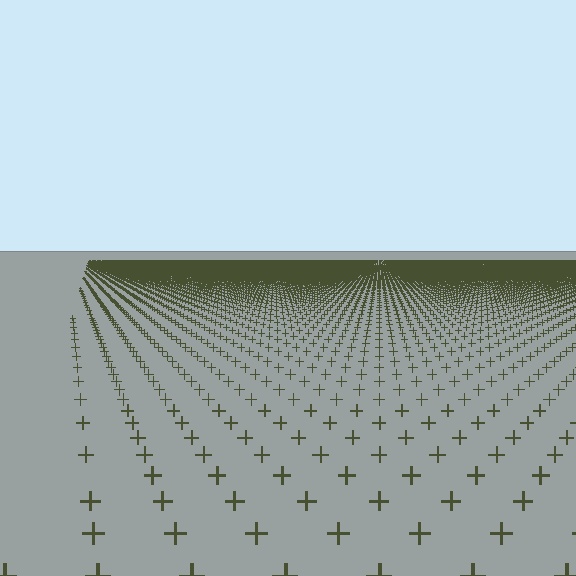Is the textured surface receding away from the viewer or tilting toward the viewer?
The surface is receding away from the viewer. Texture elements get smaller and denser toward the top.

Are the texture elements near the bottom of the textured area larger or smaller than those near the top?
Larger. Near the bottom, elements are closer to the viewer and appear at a bigger on-screen size.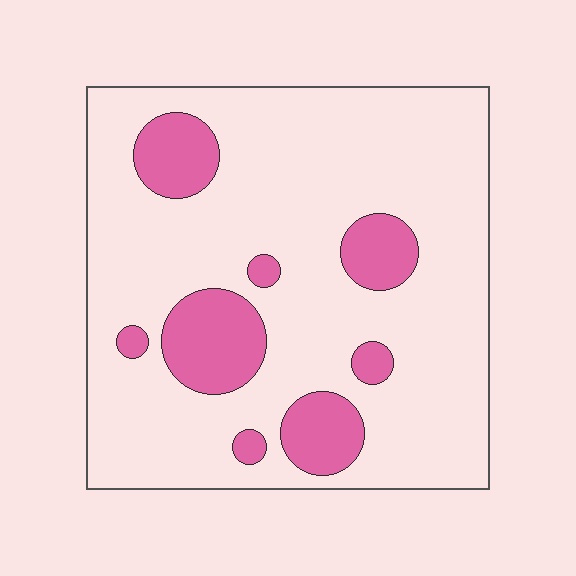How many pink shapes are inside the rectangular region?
8.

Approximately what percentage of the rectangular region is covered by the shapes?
Approximately 20%.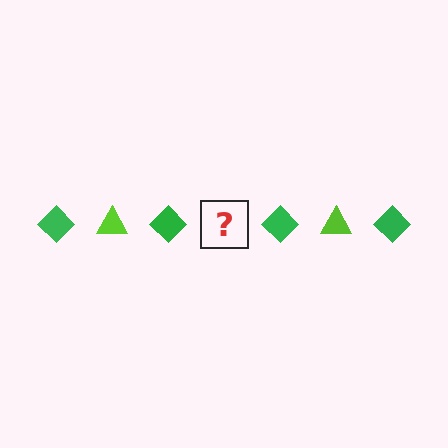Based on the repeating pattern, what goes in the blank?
The blank should be a lime triangle.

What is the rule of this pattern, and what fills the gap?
The rule is that the pattern alternates between green diamond and lime triangle. The gap should be filled with a lime triangle.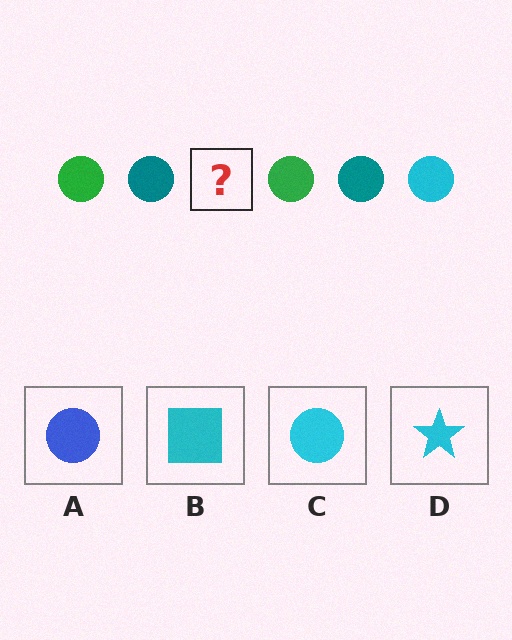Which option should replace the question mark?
Option C.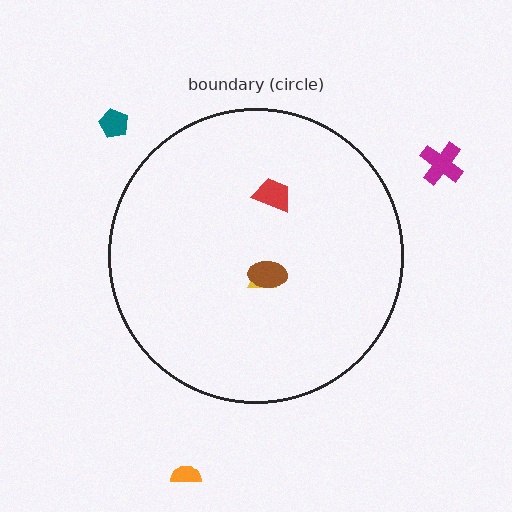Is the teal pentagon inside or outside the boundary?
Outside.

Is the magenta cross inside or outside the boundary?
Outside.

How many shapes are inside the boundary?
3 inside, 3 outside.